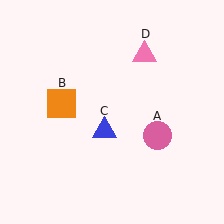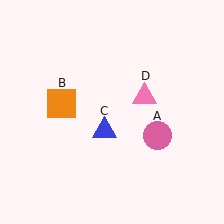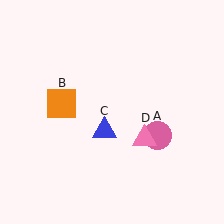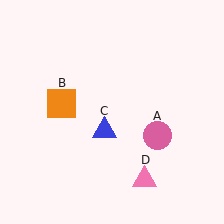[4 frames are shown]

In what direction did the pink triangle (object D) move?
The pink triangle (object D) moved down.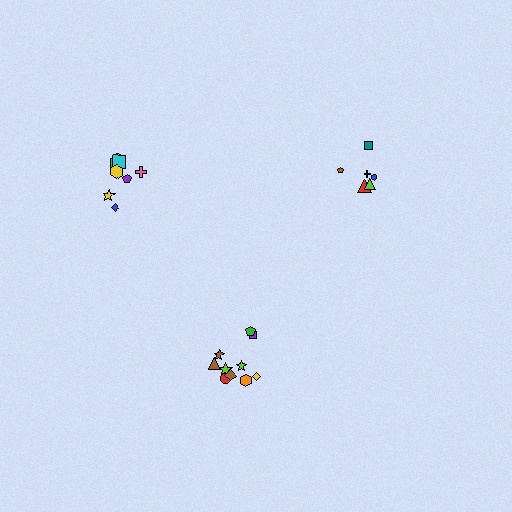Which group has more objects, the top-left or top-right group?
The top-left group.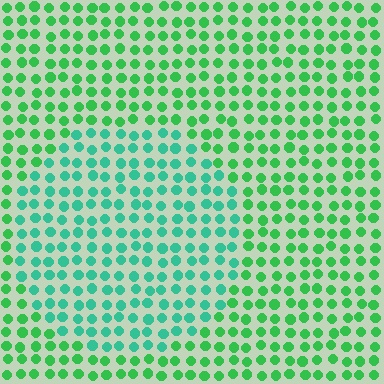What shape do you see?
I see a circle.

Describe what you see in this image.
The image is filled with small green elements in a uniform arrangement. A circle-shaped region is visible where the elements are tinted to a slightly different hue, forming a subtle color boundary.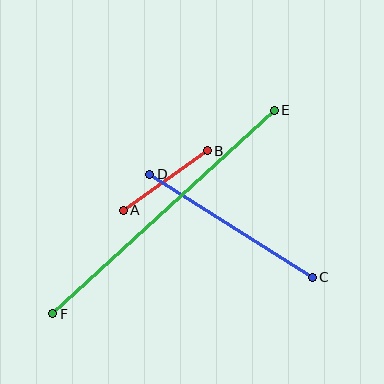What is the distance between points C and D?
The distance is approximately 193 pixels.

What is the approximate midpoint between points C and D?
The midpoint is at approximately (231, 226) pixels.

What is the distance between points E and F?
The distance is approximately 301 pixels.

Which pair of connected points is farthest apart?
Points E and F are farthest apart.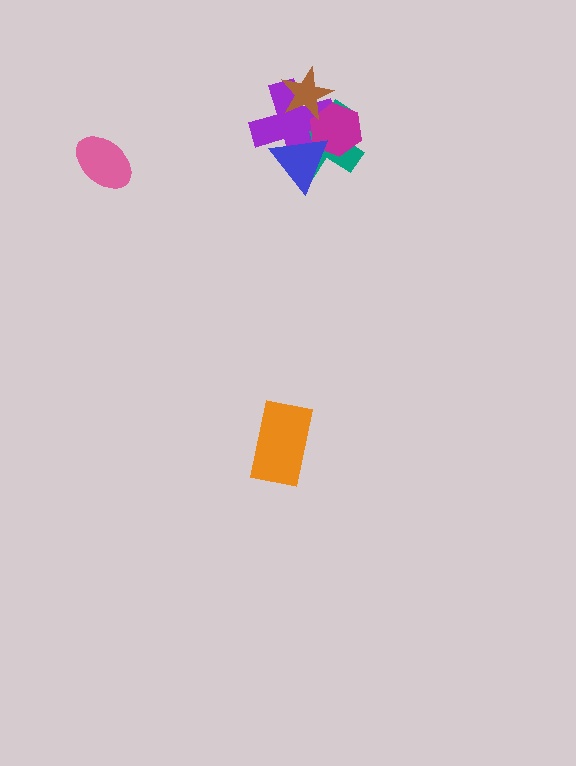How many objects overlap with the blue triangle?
3 objects overlap with the blue triangle.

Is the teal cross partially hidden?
Yes, it is partially covered by another shape.